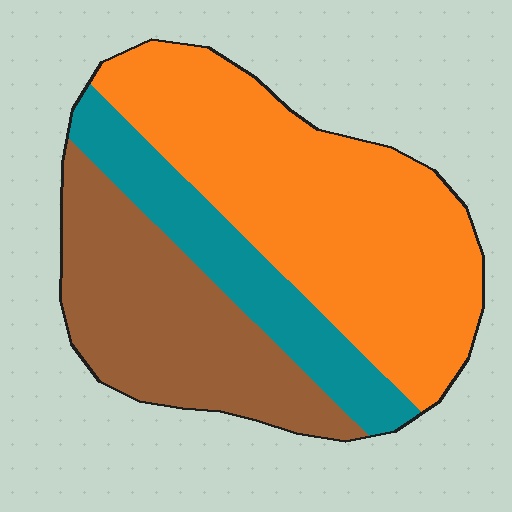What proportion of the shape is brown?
Brown takes up about one third (1/3) of the shape.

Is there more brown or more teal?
Brown.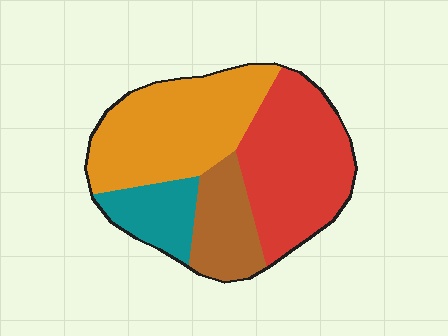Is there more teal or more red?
Red.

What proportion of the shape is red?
Red takes up about one third (1/3) of the shape.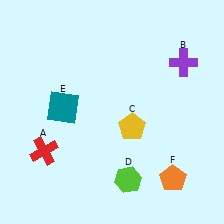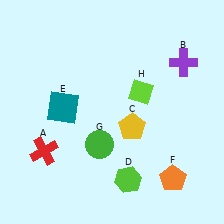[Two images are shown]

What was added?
A green circle (G), a lime diamond (H) were added in Image 2.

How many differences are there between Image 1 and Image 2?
There are 2 differences between the two images.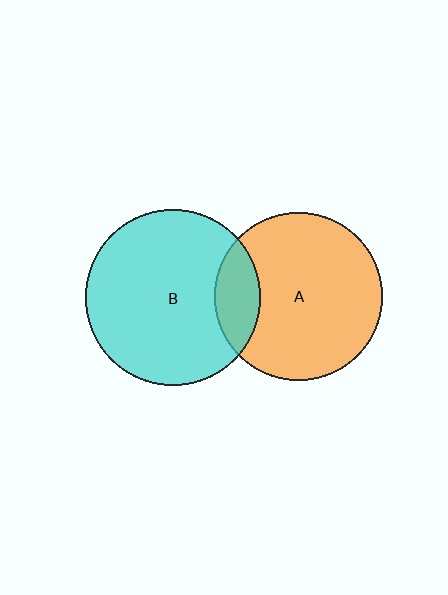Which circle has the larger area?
Circle B (cyan).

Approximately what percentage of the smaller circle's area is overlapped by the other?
Approximately 15%.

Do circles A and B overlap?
Yes.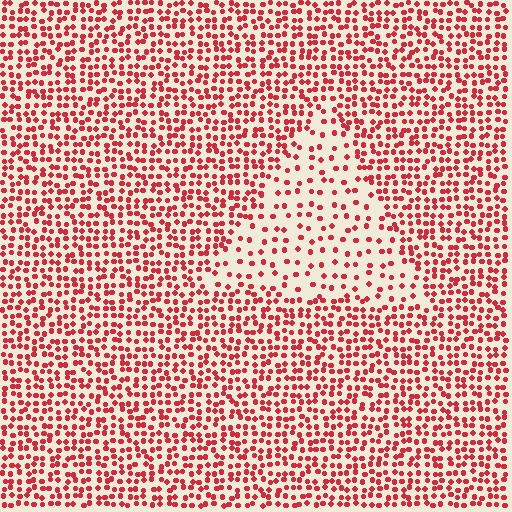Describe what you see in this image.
The image contains small red elements arranged at two different densities. A triangle-shaped region is visible where the elements are less densely packed than the surrounding area.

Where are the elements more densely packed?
The elements are more densely packed outside the triangle boundary.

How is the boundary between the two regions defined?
The boundary is defined by a change in element density (approximately 2.2x ratio). All elements are the same color, size, and shape.